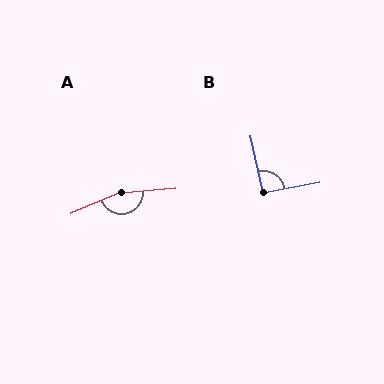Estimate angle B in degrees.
Approximately 92 degrees.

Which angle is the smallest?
B, at approximately 92 degrees.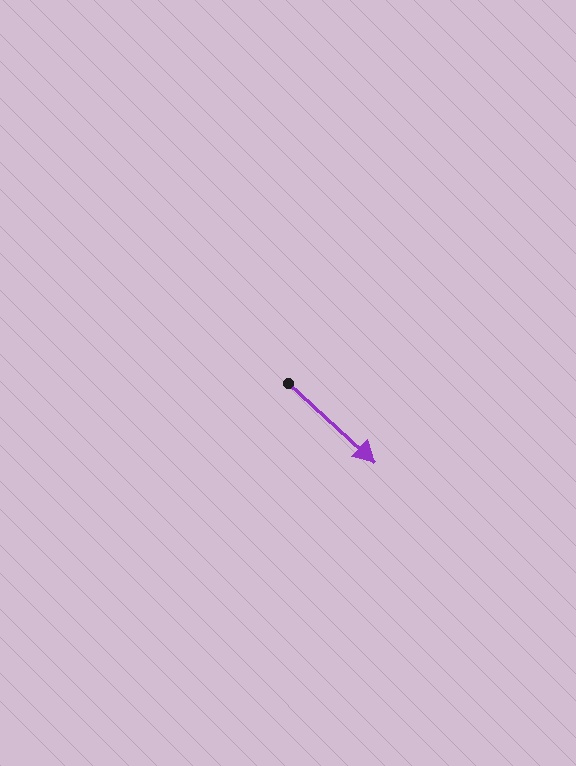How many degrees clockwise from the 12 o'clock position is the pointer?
Approximately 132 degrees.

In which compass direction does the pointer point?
Southeast.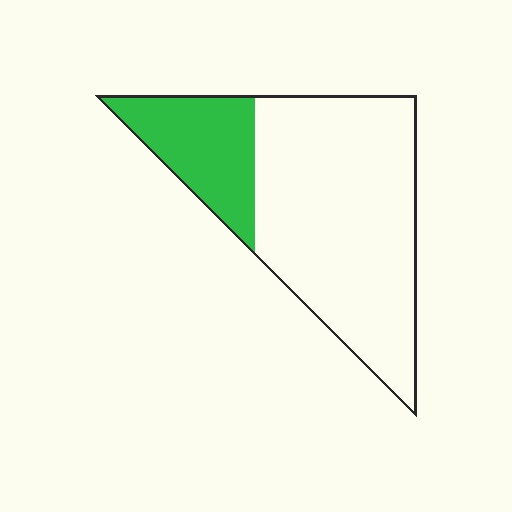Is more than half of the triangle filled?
No.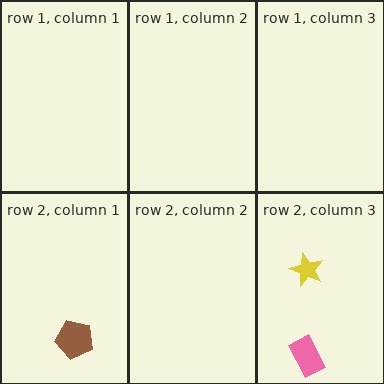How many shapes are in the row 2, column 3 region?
2.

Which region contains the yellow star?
The row 2, column 3 region.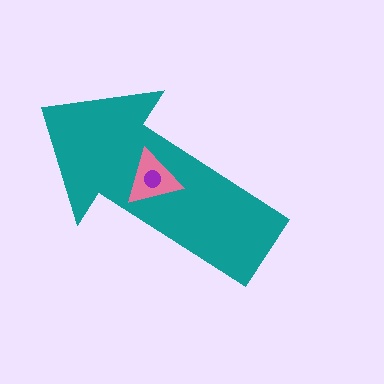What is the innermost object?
The purple circle.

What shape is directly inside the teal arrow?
The pink triangle.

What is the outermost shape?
The teal arrow.